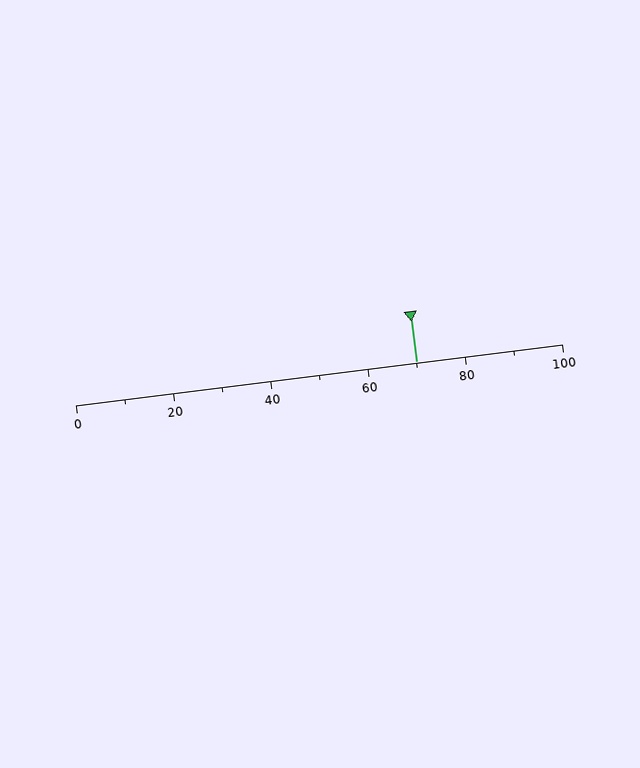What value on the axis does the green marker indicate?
The marker indicates approximately 70.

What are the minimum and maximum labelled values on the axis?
The axis runs from 0 to 100.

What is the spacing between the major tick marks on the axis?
The major ticks are spaced 20 apart.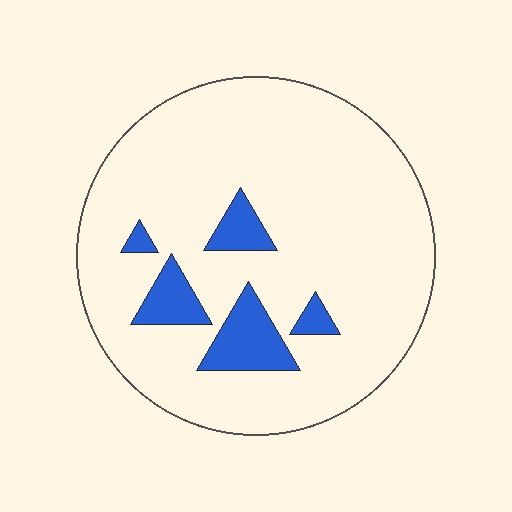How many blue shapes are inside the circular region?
5.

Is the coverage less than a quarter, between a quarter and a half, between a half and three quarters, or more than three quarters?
Less than a quarter.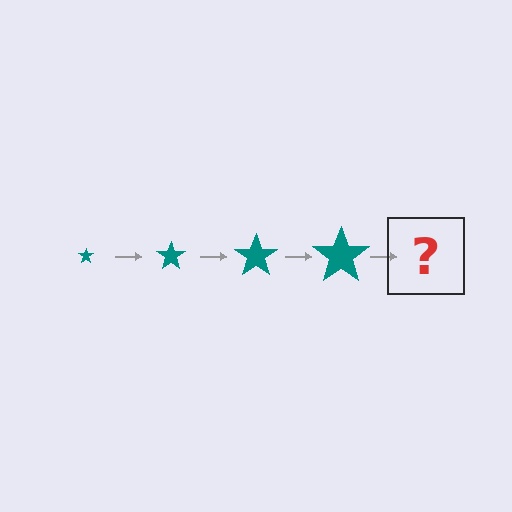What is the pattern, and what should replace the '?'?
The pattern is that the star gets progressively larger each step. The '?' should be a teal star, larger than the previous one.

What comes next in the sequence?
The next element should be a teal star, larger than the previous one.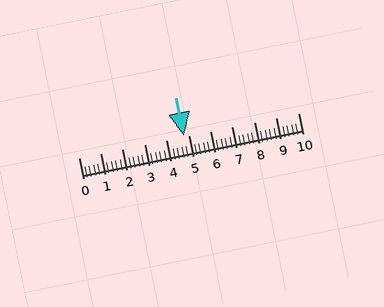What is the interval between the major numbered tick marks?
The major tick marks are spaced 1 units apart.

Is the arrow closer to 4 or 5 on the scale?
The arrow is closer to 5.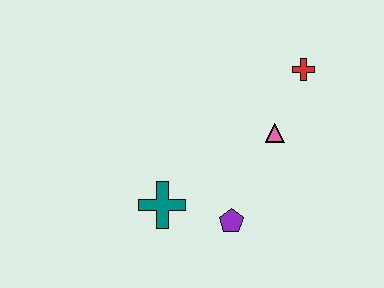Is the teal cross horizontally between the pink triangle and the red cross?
No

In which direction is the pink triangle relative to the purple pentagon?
The pink triangle is above the purple pentagon.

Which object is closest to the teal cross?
The purple pentagon is closest to the teal cross.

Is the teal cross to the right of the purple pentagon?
No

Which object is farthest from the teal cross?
The red cross is farthest from the teal cross.